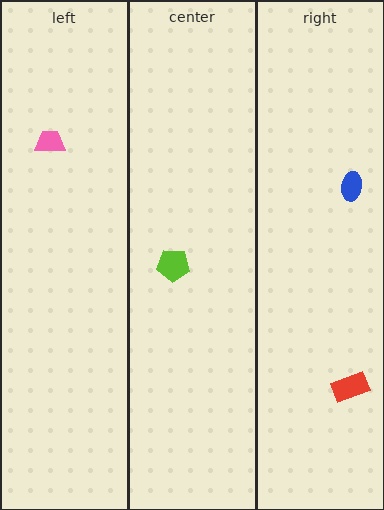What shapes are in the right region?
The blue ellipse, the red rectangle.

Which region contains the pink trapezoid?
The left region.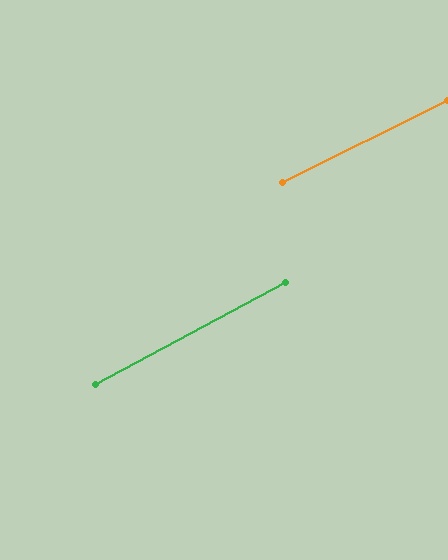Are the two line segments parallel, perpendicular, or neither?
Parallel — their directions differ by only 1.8°.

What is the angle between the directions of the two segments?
Approximately 2 degrees.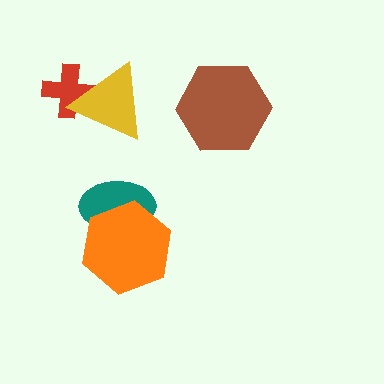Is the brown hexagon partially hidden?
No, no other shape covers it.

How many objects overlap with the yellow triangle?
1 object overlaps with the yellow triangle.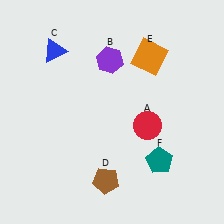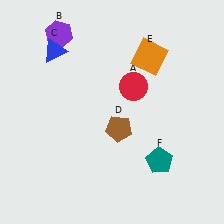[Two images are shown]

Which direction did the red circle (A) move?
The red circle (A) moved up.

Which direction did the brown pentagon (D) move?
The brown pentagon (D) moved up.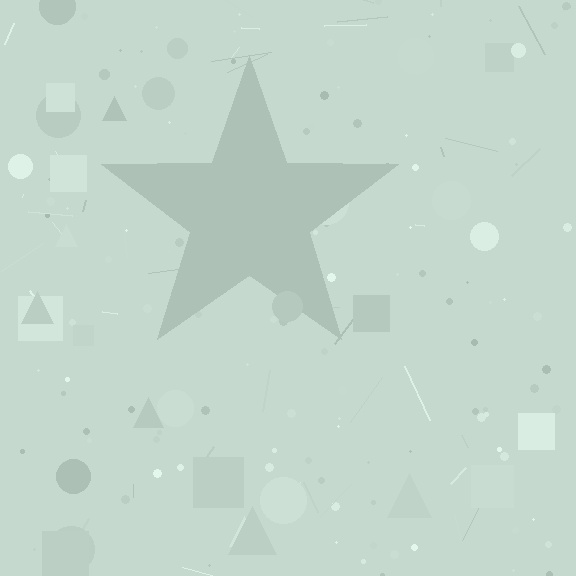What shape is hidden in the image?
A star is hidden in the image.